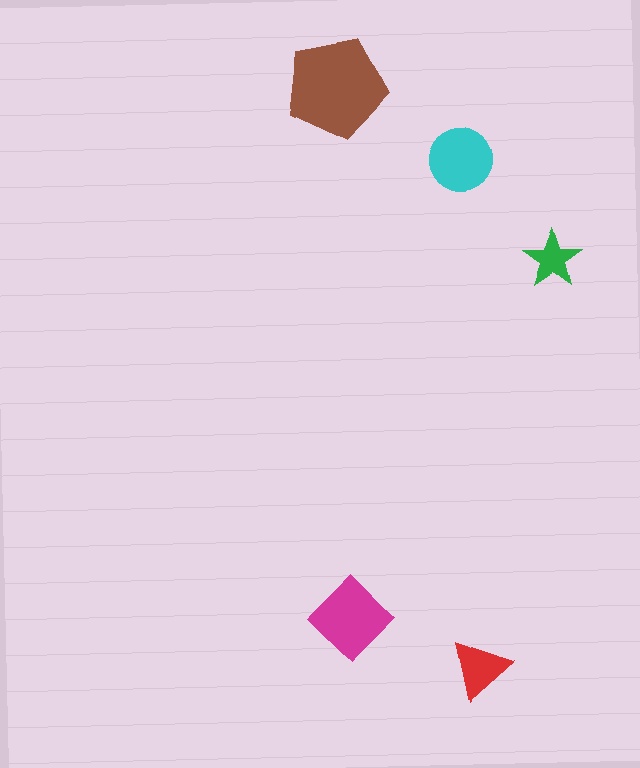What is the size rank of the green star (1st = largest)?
5th.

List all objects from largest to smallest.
The brown pentagon, the magenta diamond, the cyan circle, the red triangle, the green star.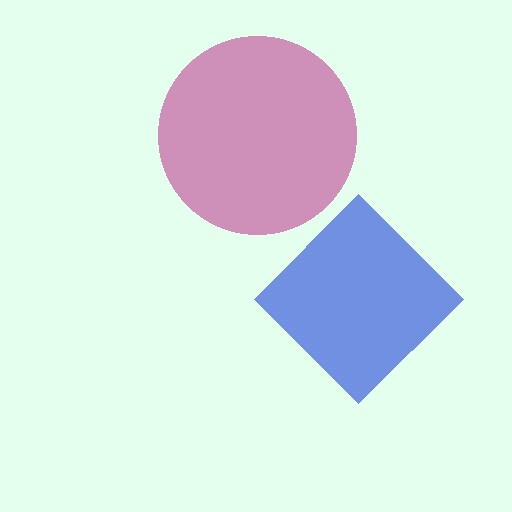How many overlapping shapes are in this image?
There are 2 overlapping shapes in the image.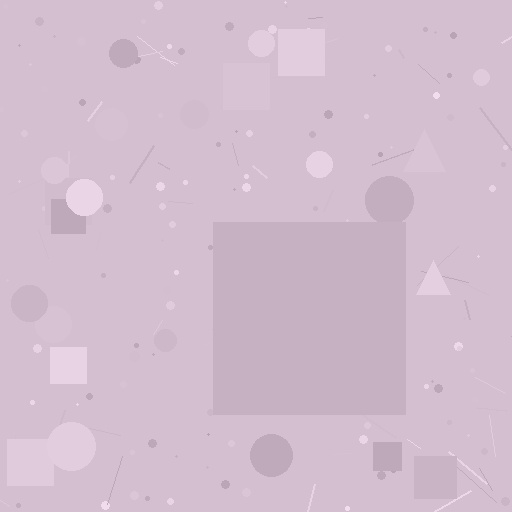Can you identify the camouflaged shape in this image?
The camouflaged shape is a square.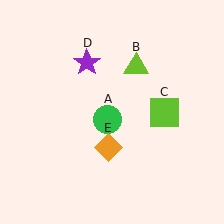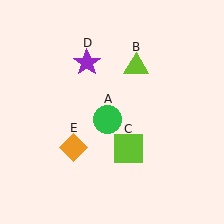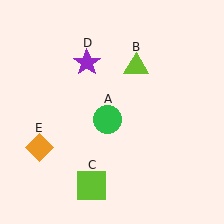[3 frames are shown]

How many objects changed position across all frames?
2 objects changed position: lime square (object C), orange diamond (object E).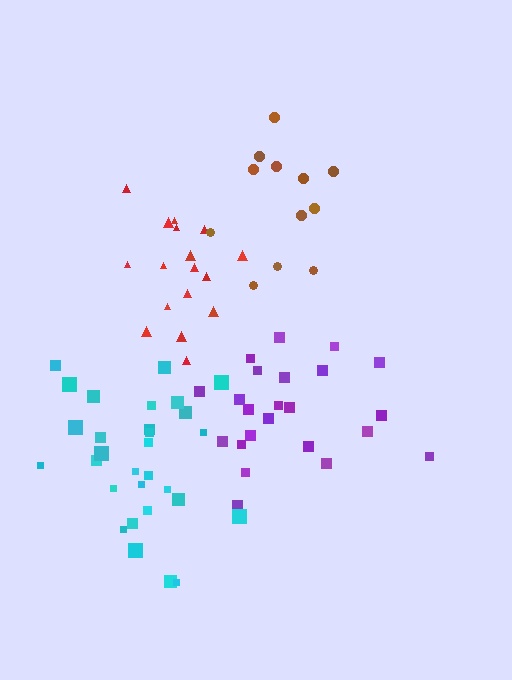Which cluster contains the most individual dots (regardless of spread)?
Cyan (30).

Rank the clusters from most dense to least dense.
cyan, brown, purple, red.